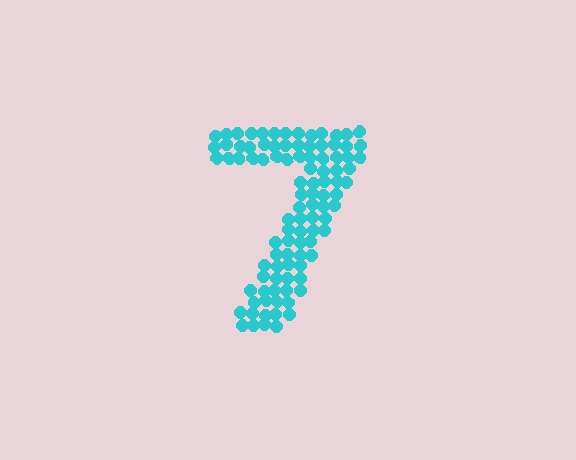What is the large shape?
The large shape is the digit 7.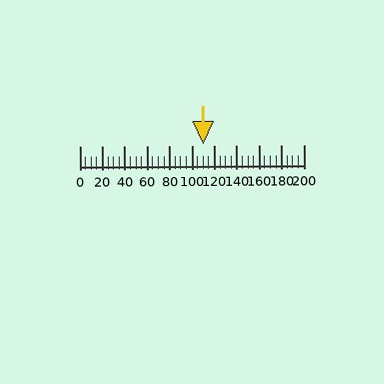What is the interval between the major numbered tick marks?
The major tick marks are spaced 20 units apart.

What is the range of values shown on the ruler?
The ruler shows values from 0 to 200.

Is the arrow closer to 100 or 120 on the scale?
The arrow is closer to 120.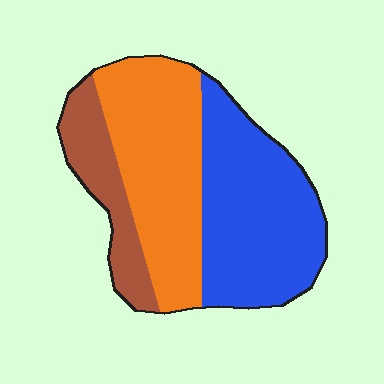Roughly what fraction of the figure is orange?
Orange takes up about two fifths (2/5) of the figure.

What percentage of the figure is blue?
Blue covers 43% of the figure.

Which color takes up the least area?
Brown, at roughly 20%.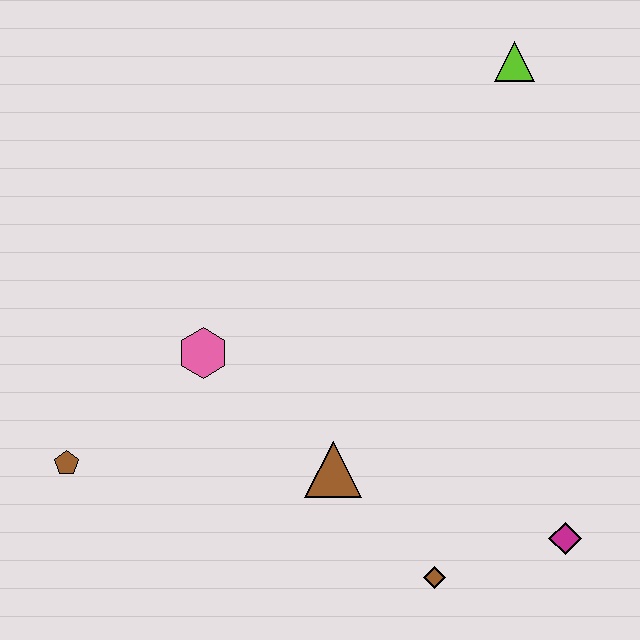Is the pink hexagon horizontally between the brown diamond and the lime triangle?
No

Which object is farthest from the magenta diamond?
The brown pentagon is farthest from the magenta diamond.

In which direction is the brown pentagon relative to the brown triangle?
The brown pentagon is to the left of the brown triangle.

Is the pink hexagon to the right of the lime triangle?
No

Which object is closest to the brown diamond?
The magenta diamond is closest to the brown diamond.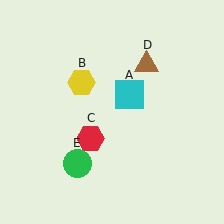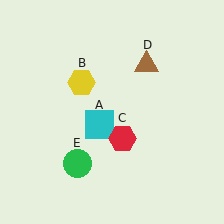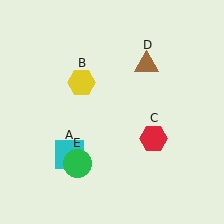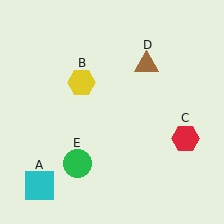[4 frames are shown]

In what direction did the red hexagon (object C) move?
The red hexagon (object C) moved right.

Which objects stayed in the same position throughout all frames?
Yellow hexagon (object B) and brown triangle (object D) and green circle (object E) remained stationary.